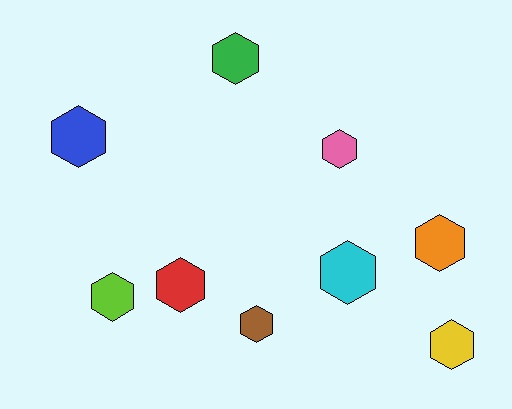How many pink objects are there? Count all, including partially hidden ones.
There is 1 pink object.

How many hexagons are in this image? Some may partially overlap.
There are 9 hexagons.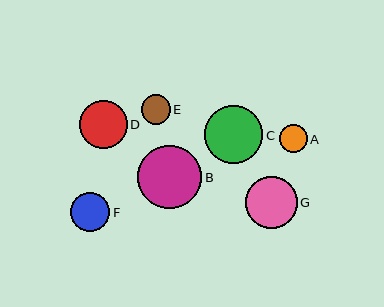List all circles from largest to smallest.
From largest to smallest: B, C, G, D, F, E, A.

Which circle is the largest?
Circle B is the largest with a size of approximately 64 pixels.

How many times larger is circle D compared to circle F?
Circle D is approximately 1.2 times the size of circle F.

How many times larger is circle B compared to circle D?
Circle B is approximately 1.3 times the size of circle D.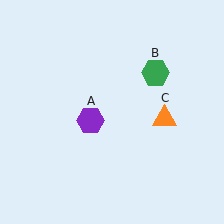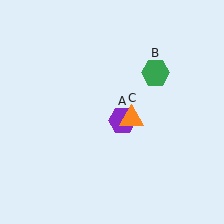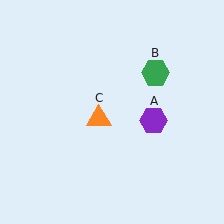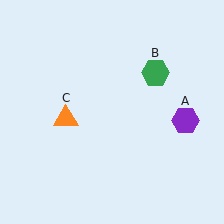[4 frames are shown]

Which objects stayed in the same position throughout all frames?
Green hexagon (object B) remained stationary.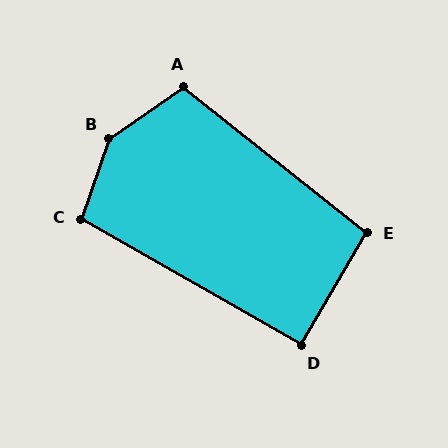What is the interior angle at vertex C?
Approximately 100 degrees (obtuse).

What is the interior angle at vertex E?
Approximately 98 degrees (obtuse).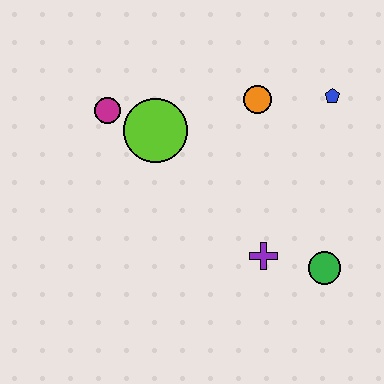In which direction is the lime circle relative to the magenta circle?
The lime circle is to the right of the magenta circle.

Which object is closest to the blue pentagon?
The orange circle is closest to the blue pentagon.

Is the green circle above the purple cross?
No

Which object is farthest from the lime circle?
The green circle is farthest from the lime circle.